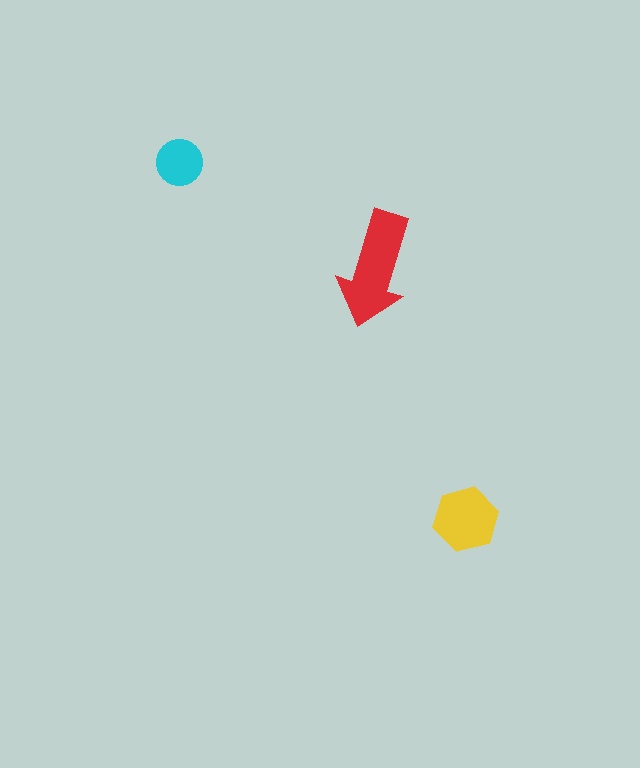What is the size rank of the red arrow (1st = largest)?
1st.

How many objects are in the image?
There are 3 objects in the image.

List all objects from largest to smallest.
The red arrow, the yellow hexagon, the cyan circle.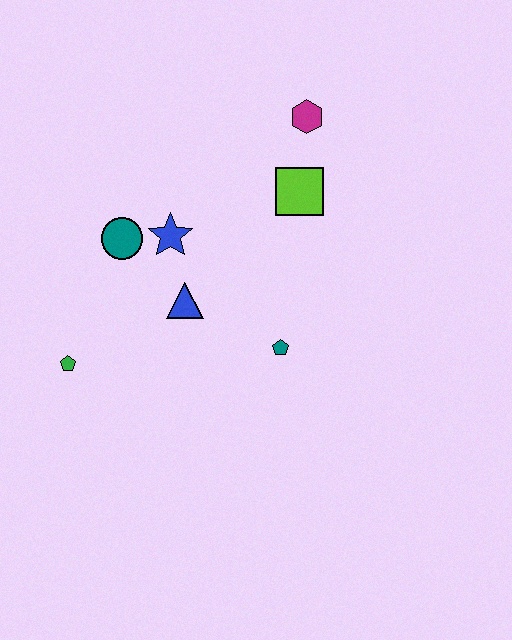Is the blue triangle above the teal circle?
No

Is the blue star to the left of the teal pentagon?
Yes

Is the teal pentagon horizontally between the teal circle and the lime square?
Yes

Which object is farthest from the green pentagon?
The magenta hexagon is farthest from the green pentagon.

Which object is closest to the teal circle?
The blue star is closest to the teal circle.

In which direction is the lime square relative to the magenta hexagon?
The lime square is below the magenta hexagon.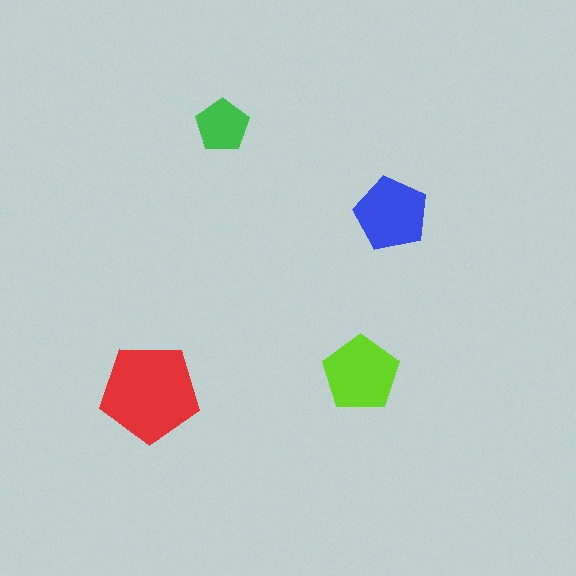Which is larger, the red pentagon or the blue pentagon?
The red one.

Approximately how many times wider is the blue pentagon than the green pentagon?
About 1.5 times wider.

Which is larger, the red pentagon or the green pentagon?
The red one.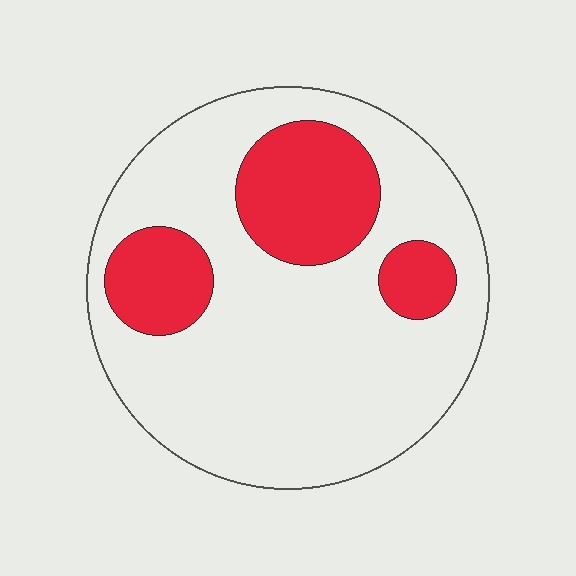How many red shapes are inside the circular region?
3.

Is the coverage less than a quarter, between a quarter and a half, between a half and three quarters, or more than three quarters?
Less than a quarter.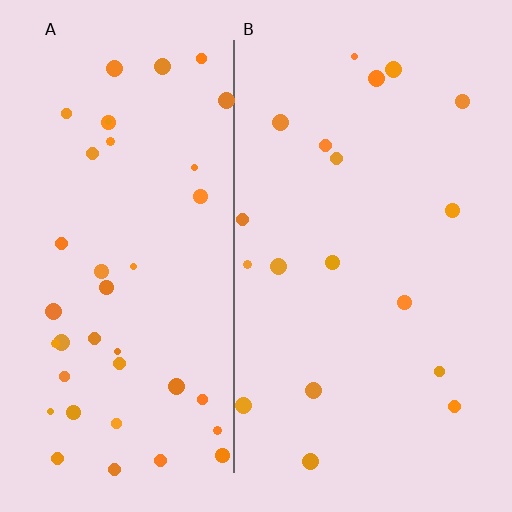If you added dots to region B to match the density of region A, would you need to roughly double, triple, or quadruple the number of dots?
Approximately double.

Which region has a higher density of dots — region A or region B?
A (the left).